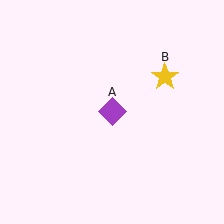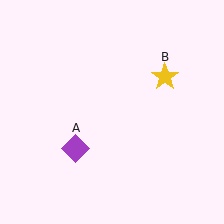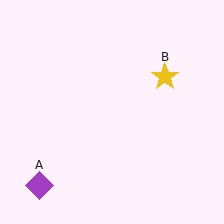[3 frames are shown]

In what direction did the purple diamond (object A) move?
The purple diamond (object A) moved down and to the left.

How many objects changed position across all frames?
1 object changed position: purple diamond (object A).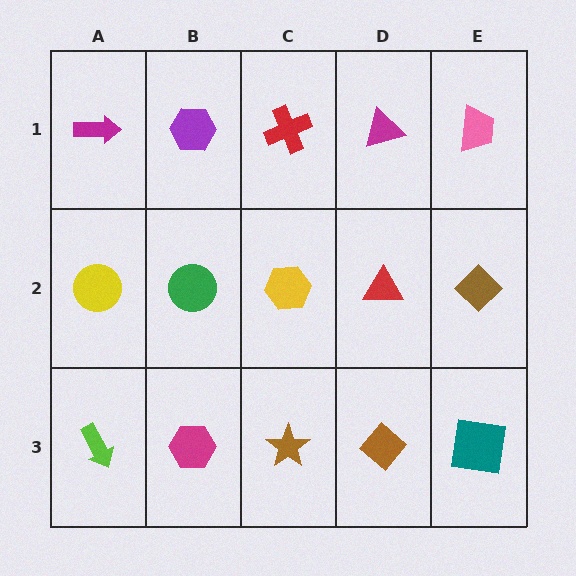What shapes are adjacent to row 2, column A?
A magenta arrow (row 1, column A), a lime arrow (row 3, column A), a green circle (row 2, column B).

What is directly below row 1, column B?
A green circle.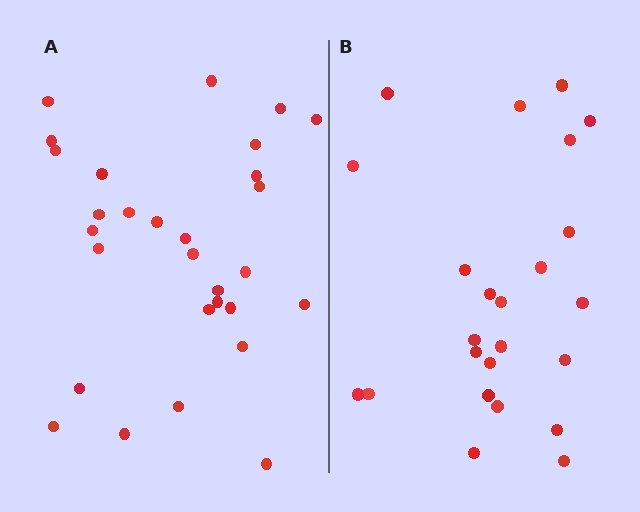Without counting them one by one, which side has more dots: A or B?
Region A (the left region) has more dots.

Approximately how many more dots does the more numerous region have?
Region A has about 5 more dots than region B.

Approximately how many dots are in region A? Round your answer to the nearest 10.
About 30 dots. (The exact count is 29, which rounds to 30.)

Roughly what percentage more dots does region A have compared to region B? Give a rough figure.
About 20% more.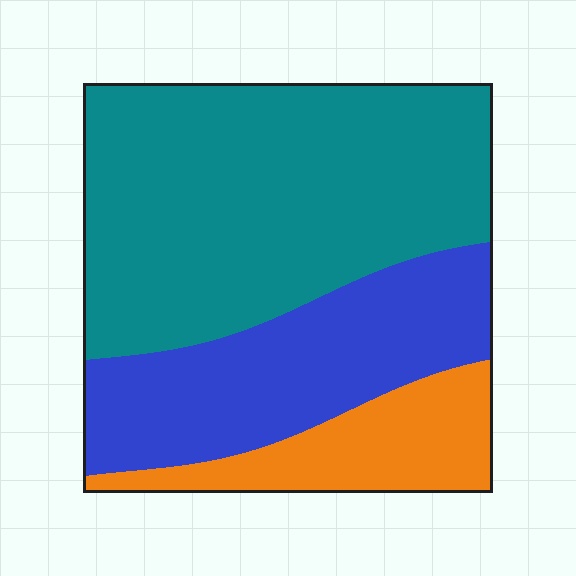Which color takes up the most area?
Teal, at roughly 55%.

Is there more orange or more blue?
Blue.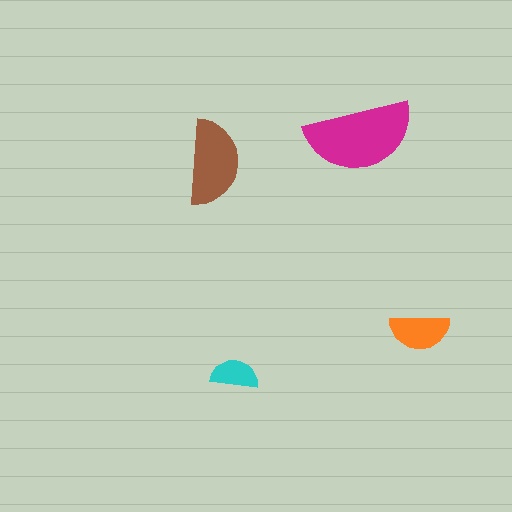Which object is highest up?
The magenta semicircle is topmost.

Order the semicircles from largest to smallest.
the magenta one, the brown one, the orange one, the cyan one.